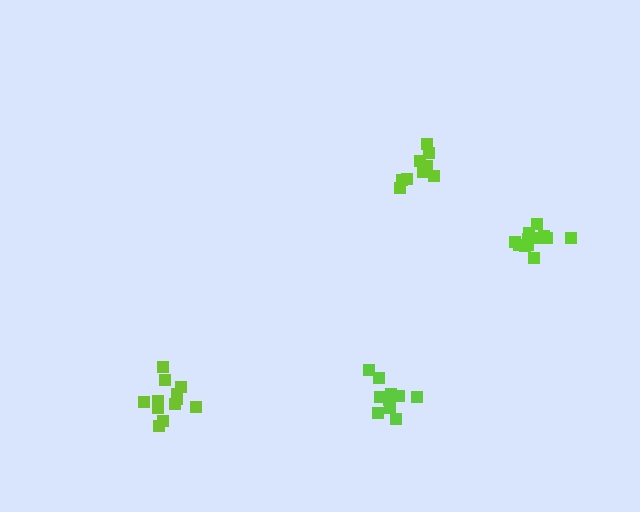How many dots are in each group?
Group 1: 11 dots, Group 2: 12 dots, Group 3: 10 dots, Group 4: 12 dots (45 total).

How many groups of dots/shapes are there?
There are 4 groups.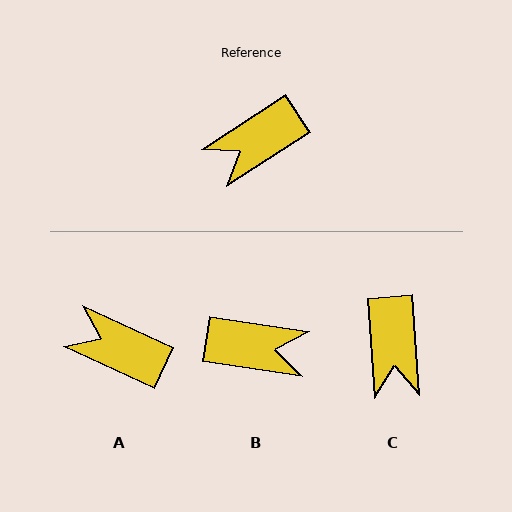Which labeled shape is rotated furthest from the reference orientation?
B, about 138 degrees away.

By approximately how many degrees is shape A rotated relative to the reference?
Approximately 58 degrees clockwise.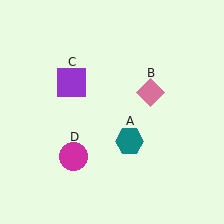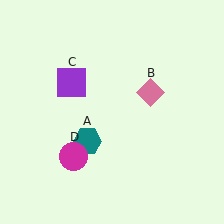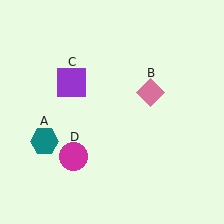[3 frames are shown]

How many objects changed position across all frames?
1 object changed position: teal hexagon (object A).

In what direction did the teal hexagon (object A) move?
The teal hexagon (object A) moved left.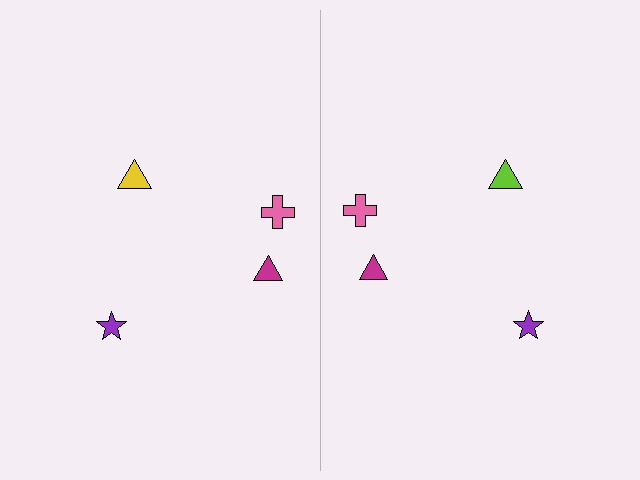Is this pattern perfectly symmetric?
No, the pattern is not perfectly symmetric. The lime triangle on the right side breaks the symmetry — its mirror counterpart is yellow.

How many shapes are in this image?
There are 8 shapes in this image.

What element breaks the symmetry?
The lime triangle on the right side breaks the symmetry — its mirror counterpart is yellow.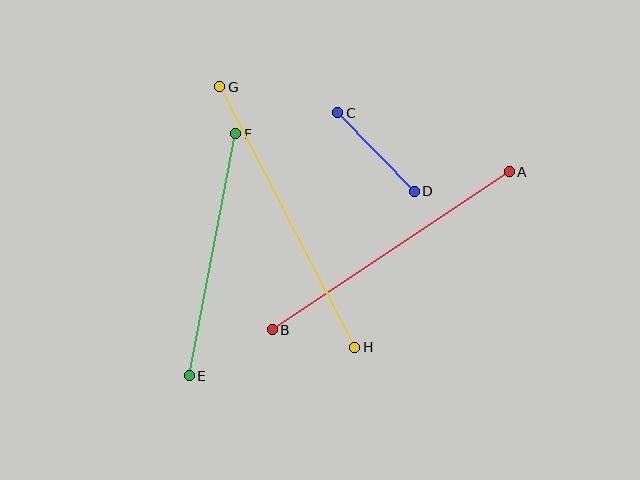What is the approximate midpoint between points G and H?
The midpoint is at approximately (287, 217) pixels.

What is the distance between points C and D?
The distance is approximately 110 pixels.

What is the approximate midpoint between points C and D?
The midpoint is at approximately (376, 152) pixels.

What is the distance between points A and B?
The distance is approximately 285 pixels.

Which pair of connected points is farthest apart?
Points G and H are farthest apart.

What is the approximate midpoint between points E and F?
The midpoint is at approximately (213, 255) pixels.